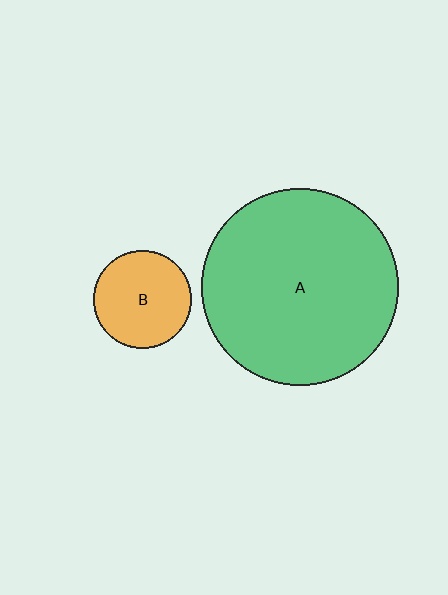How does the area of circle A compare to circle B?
Approximately 4.0 times.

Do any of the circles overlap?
No, none of the circles overlap.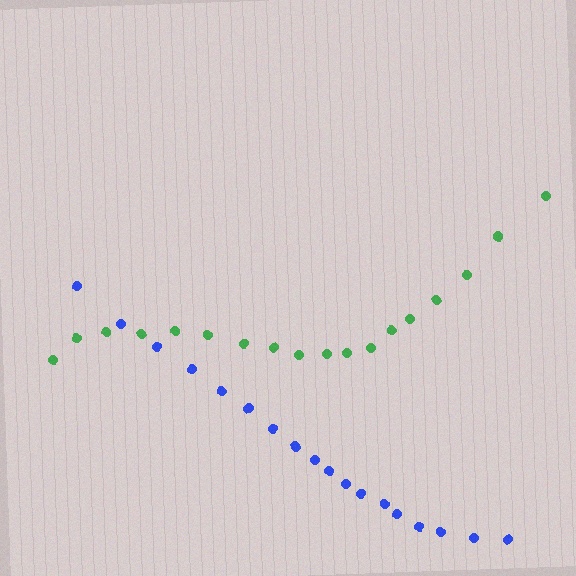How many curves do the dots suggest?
There are 2 distinct paths.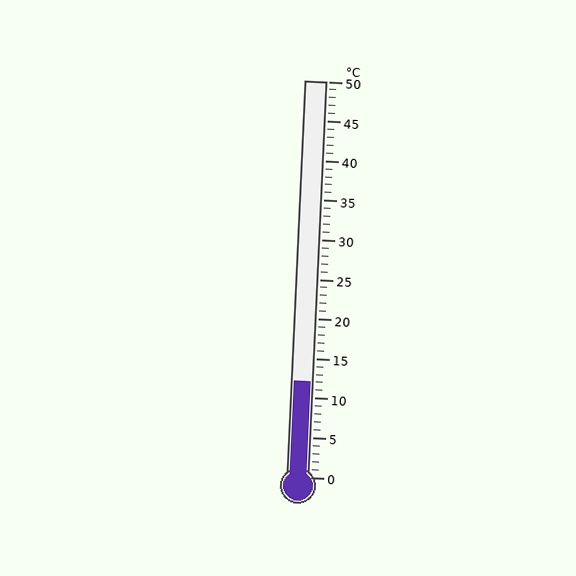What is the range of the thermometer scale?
The thermometer scale ranges from 0°C to 50°C.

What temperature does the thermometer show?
The thermometer shows approximately 12°C.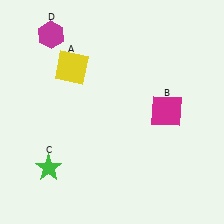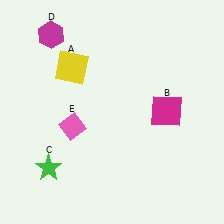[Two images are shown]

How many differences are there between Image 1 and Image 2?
There is 1 difference between the two images.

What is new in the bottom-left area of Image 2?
A pink diamond (E) was added in the bottom-left area of Image 2.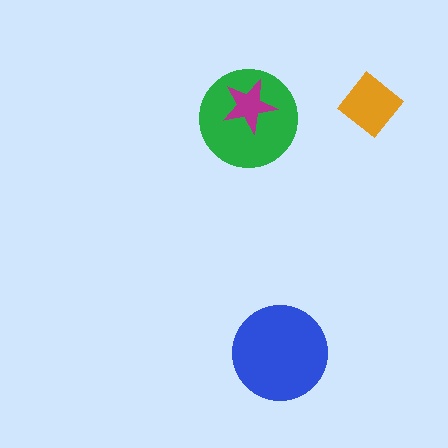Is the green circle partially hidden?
Yes, it is partially covered by another shape.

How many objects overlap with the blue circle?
0 objects overlap with the blue circle.